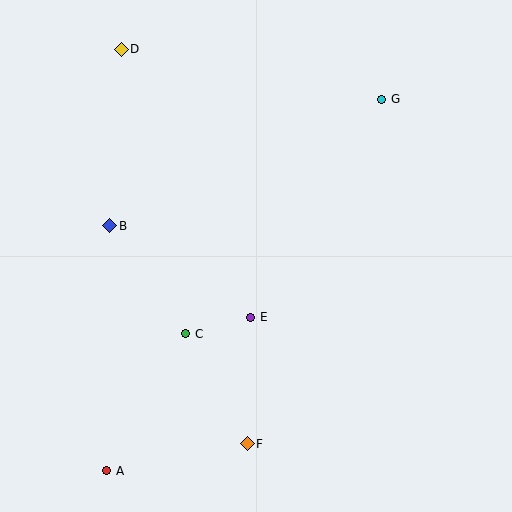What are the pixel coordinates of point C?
Point C is at (186, 334).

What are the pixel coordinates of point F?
Point F is at (247, 444).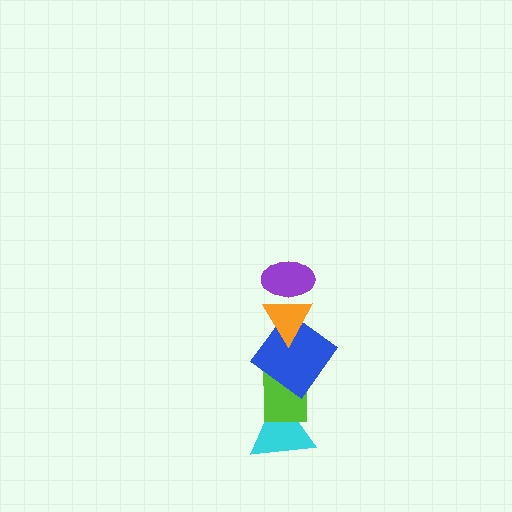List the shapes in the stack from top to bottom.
From top to bottom: the purple ellipse, the orange triangle, the blue diamond, the lime rectangle, the cyan triangle.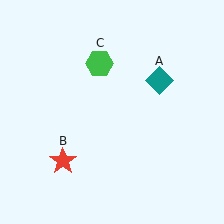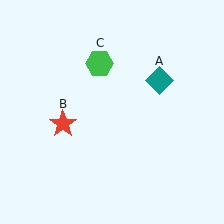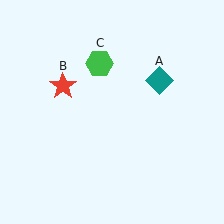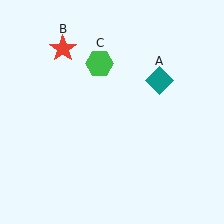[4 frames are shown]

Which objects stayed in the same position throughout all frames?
Teal diamond (object A) and green hexagon (object C) remained stationary.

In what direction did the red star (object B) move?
The red star (object B) moved up.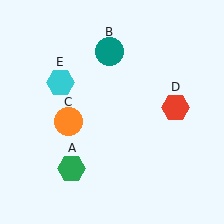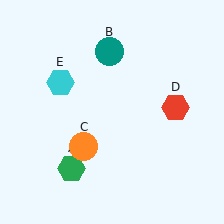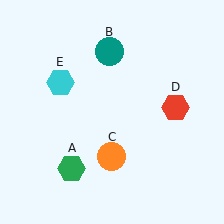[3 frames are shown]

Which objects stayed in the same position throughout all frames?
Green hexagon (object A) and teal circle (object B) and red hexagon (object D) and cyan hexagon (object E) remained stationary.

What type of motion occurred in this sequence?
The orange circle (object C) rotated counterclockwise around the center of the scene.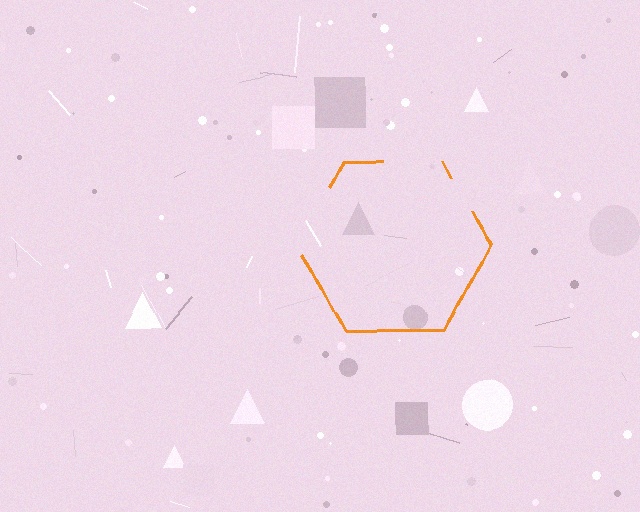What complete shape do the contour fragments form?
The contour fragments form a hexagon.